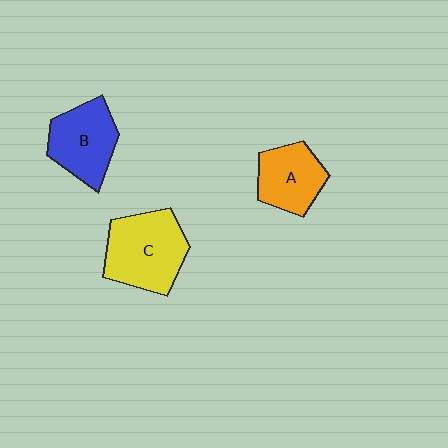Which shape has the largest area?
Shape C (yellow).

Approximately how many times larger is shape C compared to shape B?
Approximately 1.3 times.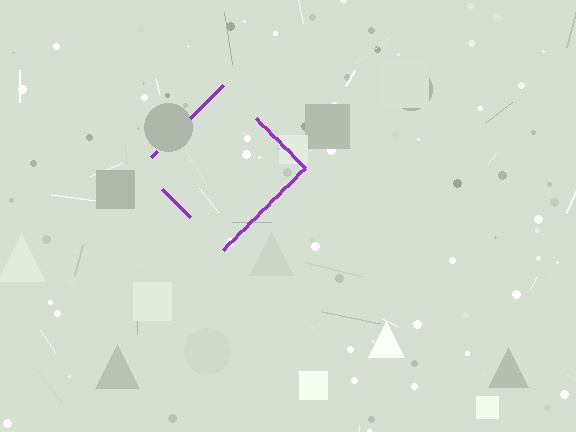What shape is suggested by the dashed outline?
The dashed outline suggests a diamond.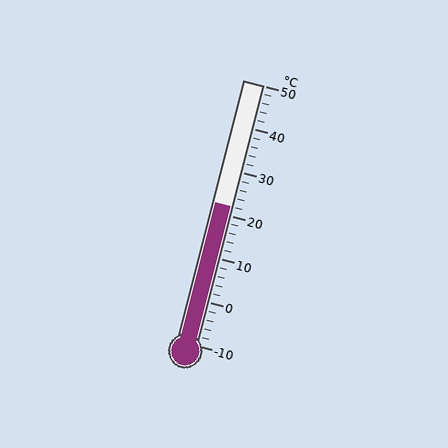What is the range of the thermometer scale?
The thermometer scale ranges from -10°C to 50°C.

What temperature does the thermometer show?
The thermometer shows approximately 22°C.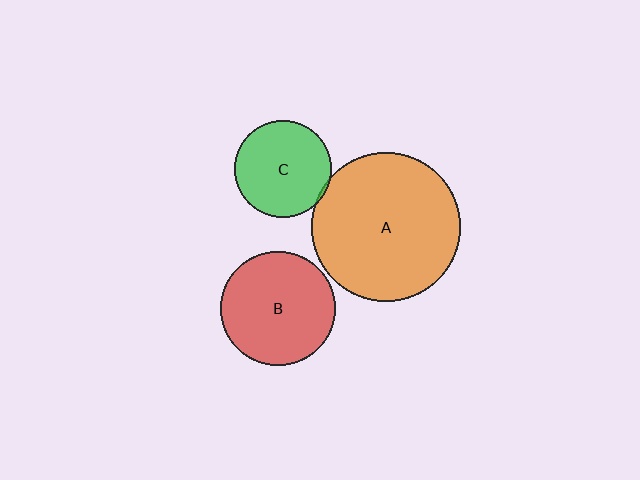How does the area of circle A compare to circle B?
Approximately 1.7 times.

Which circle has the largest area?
Circle A (orange).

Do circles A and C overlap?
Yes.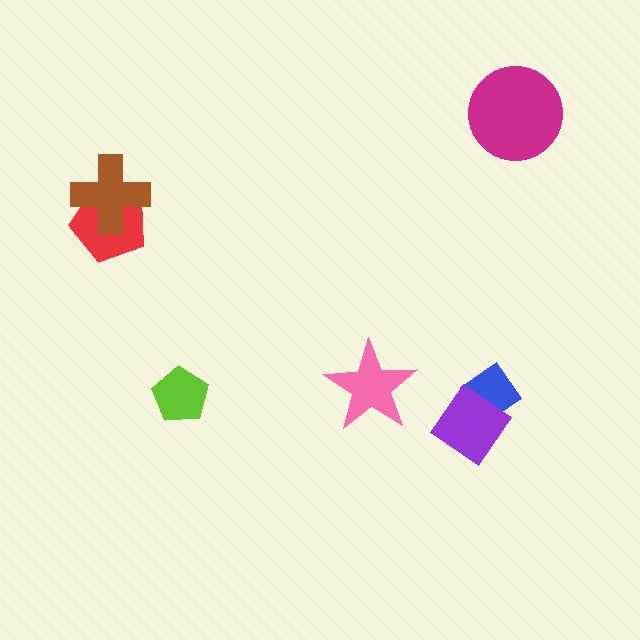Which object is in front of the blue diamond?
The purple diamond is in front of the blue diamond.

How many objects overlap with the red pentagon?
1 object overlaps with the red pentagon.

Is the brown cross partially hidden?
No, no other shape covers it.